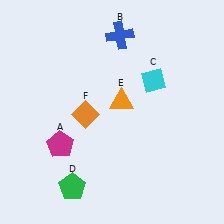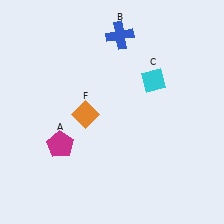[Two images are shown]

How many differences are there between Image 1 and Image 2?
There are 2 differences between the two images.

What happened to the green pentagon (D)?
The green pentagon (D) was removed in Image 2. It was in the bottom-left area of Image 1.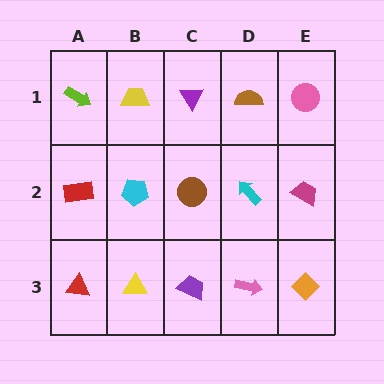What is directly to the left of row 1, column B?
A lime arrow.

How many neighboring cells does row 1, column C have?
3.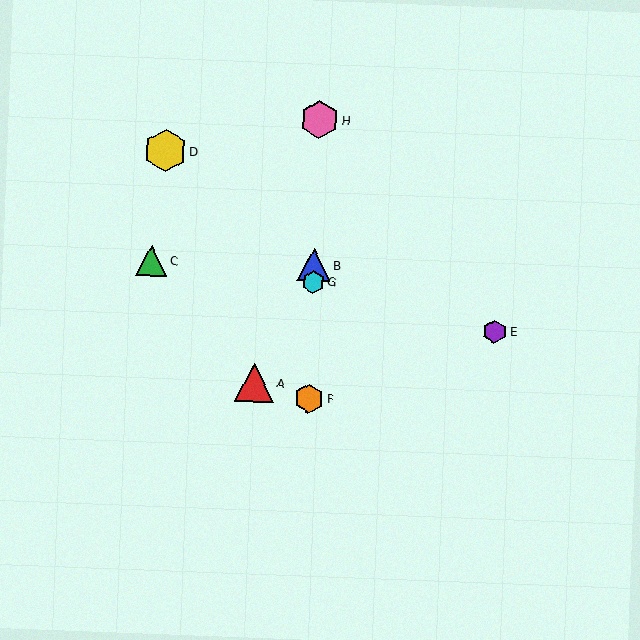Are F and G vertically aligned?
Yes, both are at x≈309.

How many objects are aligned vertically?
4 objects (B, F, G, H) are aligned vertically.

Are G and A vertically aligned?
No, G is at x≈313 and A is at x≈254.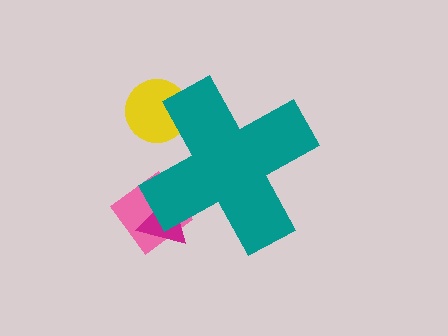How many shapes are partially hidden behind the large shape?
3 shapes are partially hidden.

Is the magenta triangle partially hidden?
Yes, the magenta triangle is partially hidden behind the teal cross.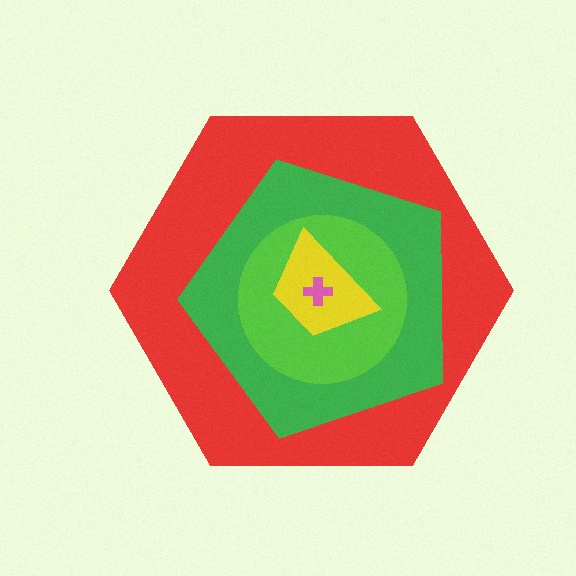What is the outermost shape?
The red hexagon.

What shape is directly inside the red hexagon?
The green pentagon.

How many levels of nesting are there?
5.